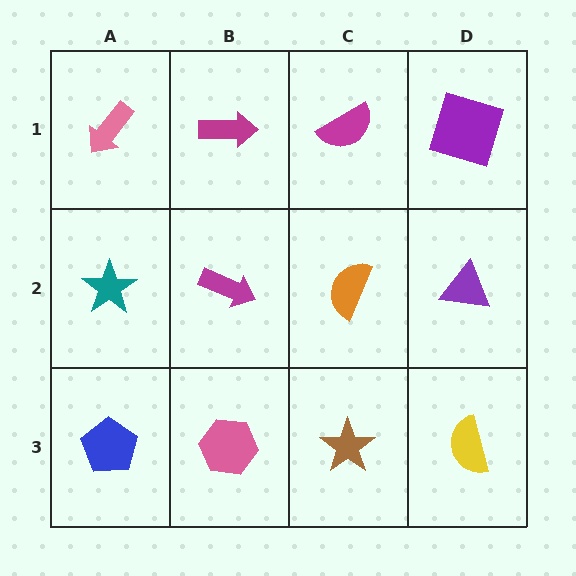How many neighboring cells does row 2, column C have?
4.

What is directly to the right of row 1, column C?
A purple square.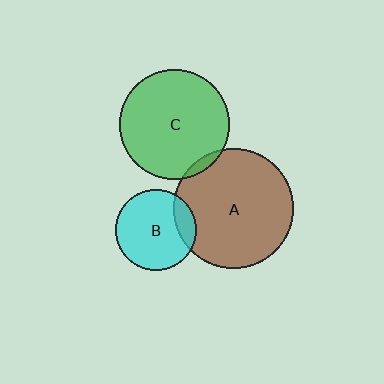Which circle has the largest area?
Circle A (brown).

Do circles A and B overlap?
Yes.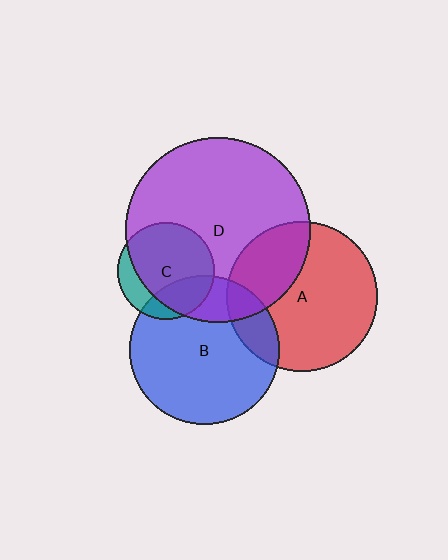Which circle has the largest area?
Circle D (purple).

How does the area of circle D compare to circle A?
Approximately 1.5 times.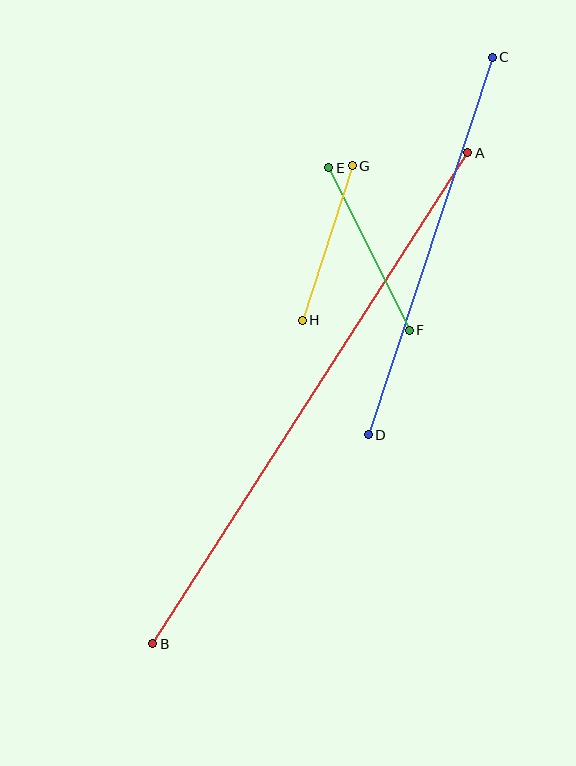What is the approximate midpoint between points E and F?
The midpoint is at approximately (369, 249) pixels.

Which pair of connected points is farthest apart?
Points A and B are farthest apart.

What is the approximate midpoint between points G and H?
The midpoint is at approximately (327, 243) pixels.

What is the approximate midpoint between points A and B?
The midpoint is at approximately (310, 398) pixels.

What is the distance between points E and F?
The distance is approximately 182 pixels.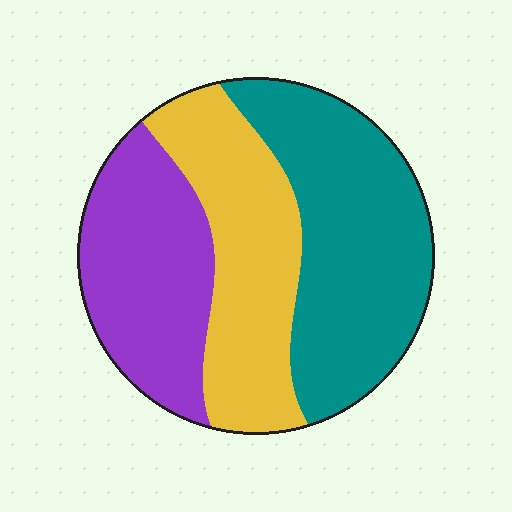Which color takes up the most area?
Teal, at roughly 40%.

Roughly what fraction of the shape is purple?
Purple covers around 30% of the shape.